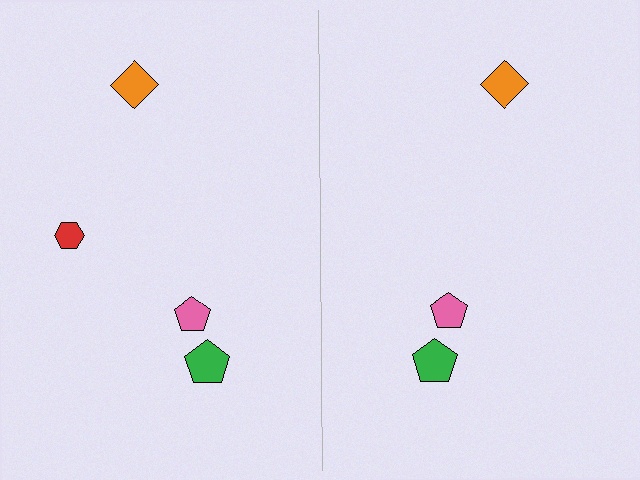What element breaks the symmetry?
A red hexagon is missing from the right side.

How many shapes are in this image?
There are 7 shapes in this image.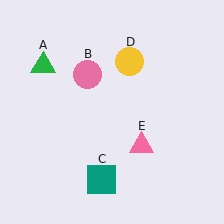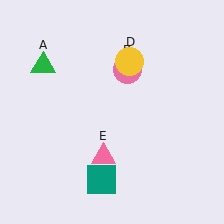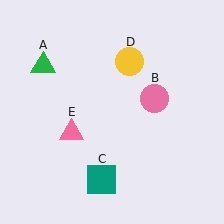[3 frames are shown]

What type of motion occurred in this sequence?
The pink circle (object B), pink triangle (object E) rotated clockwise around the center of the scene.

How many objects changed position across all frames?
2 objects changed position: pink circle (object B), pink triangle (object E).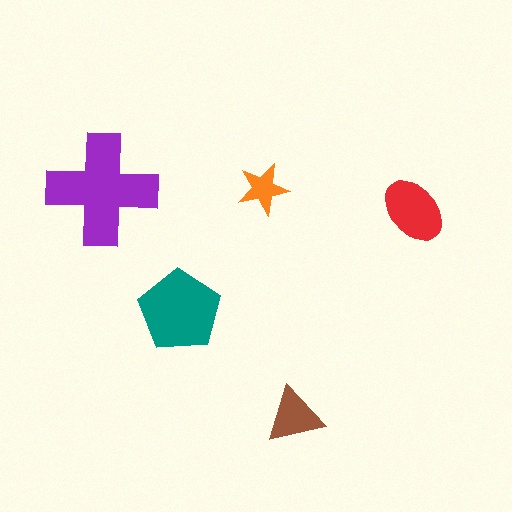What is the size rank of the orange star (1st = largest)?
5th.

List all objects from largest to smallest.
The purple cross, the teal pentagon, the red ellipse, the brown triangle, the orange star.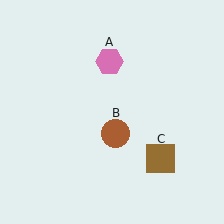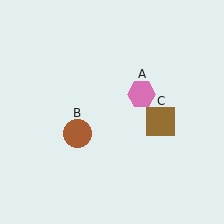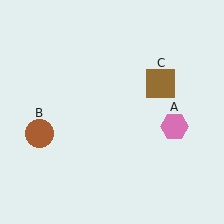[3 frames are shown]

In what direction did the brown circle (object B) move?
The brown circle (object B) moved left.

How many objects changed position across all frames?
3 objects changed position: pink hexagon (object A), brown circle (object B), brown square (object C).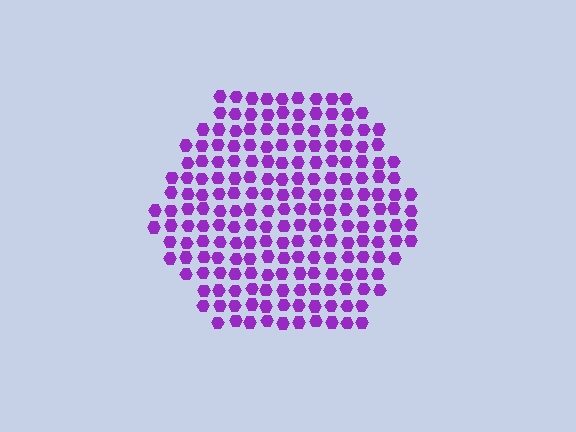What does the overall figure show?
The overall figure shows a hexagon.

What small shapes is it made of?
It is made of small hexagons.